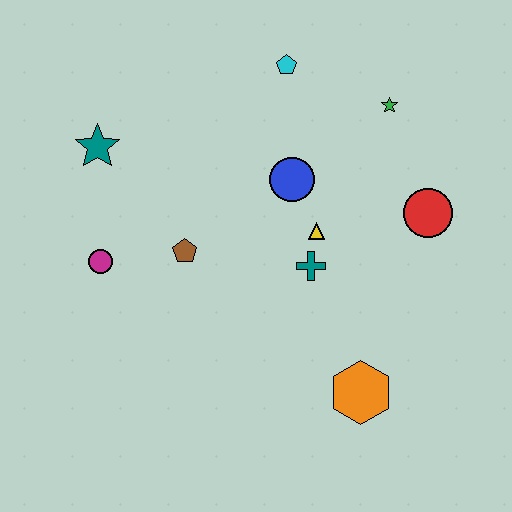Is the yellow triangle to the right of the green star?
No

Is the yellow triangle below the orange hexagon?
No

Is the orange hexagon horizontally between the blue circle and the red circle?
Yes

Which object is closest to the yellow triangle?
The teal cross is closest to the yellow triangle.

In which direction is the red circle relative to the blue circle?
The red circle is to the right of the blue circle.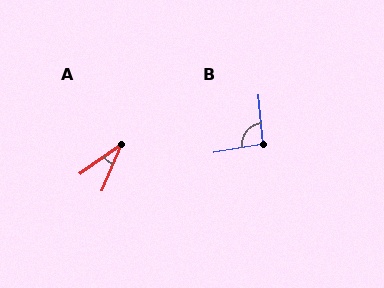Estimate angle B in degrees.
Approximately 95 degrees.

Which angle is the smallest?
A, at approximately 32 degrees.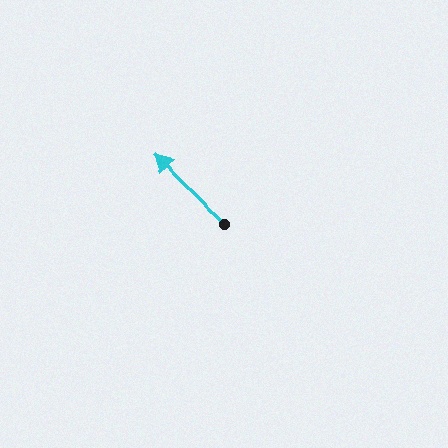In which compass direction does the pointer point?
Northwest.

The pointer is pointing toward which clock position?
Roughly 10 o'clock.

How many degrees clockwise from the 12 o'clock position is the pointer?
Approximately 314 degrees.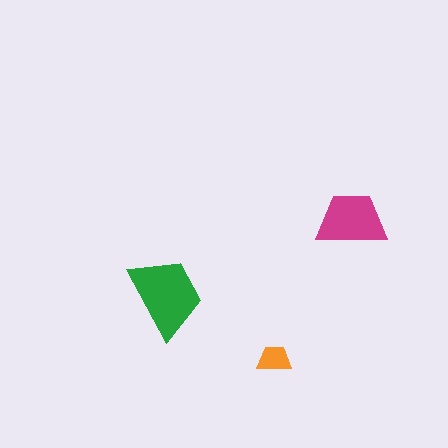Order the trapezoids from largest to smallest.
the green one, the magenta one, the orange one.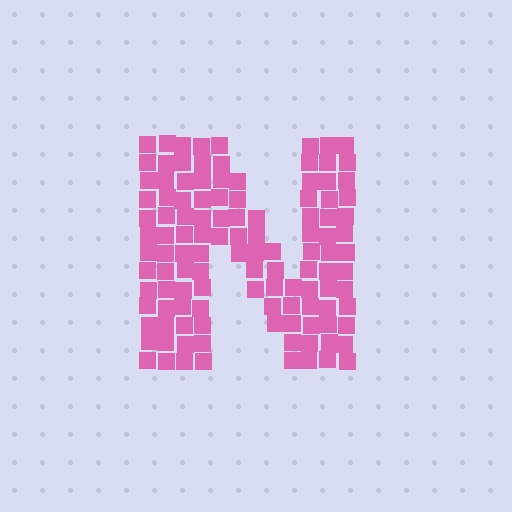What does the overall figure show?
The overall figure shows the letter N.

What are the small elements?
The small elements are squares.